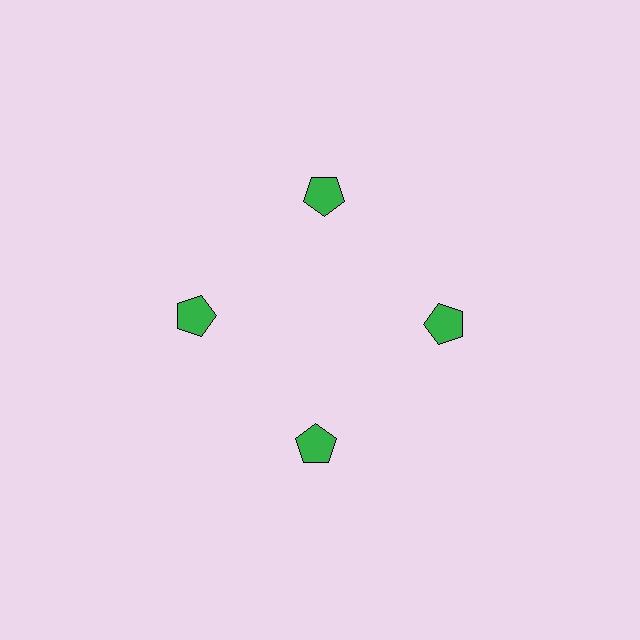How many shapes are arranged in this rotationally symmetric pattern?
There are 4 shapes, arranged in 4 groups of 1.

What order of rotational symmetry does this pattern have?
This pattern has 4-fold rotational symmetry.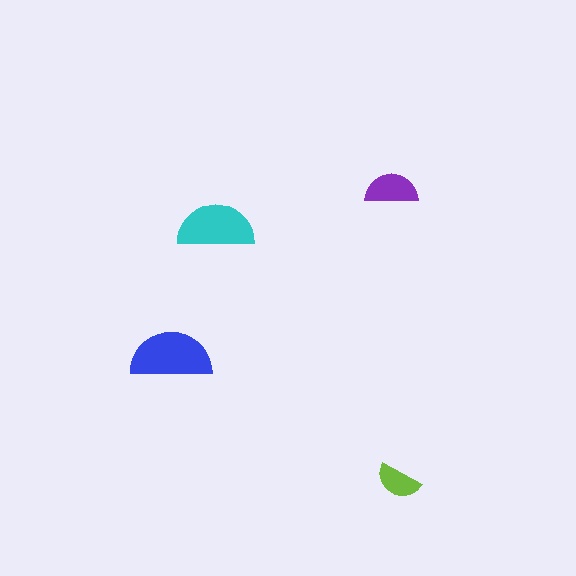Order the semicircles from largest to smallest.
the blue one, the cyan one, the purple one, the lime one.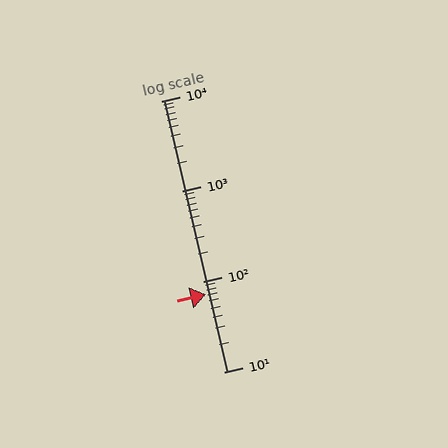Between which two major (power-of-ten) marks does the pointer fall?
The pointer is between 10 and 100.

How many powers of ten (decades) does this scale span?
The scale spans 3 decades, from 10 to 10000.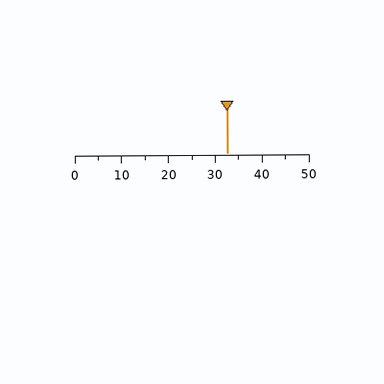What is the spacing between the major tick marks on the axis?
The major ticks are spaced 10 apart.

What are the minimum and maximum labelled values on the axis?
The axis runs from 0 to 50.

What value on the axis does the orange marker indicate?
The marker indicates approximately 32.5.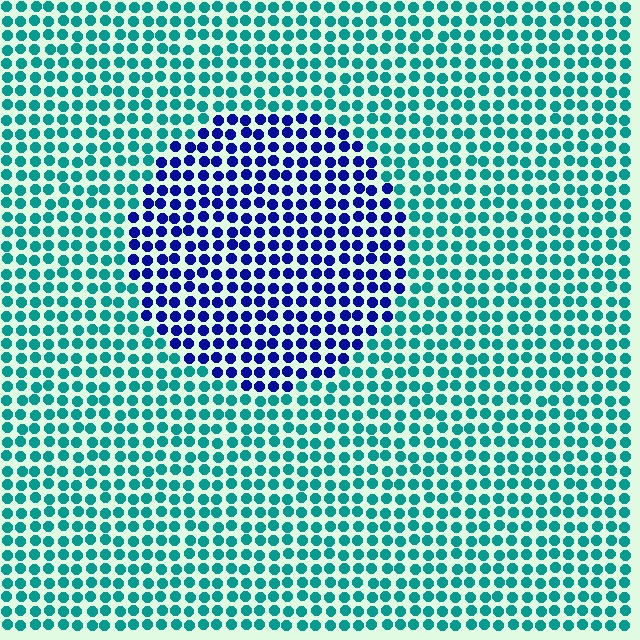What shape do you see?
I see a circle.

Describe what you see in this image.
The image is filled with small teal elements in a uniform arrangement. A circle-shaped region is visible where the elements are tinted to a slightly different hue, forming a subtle color boundary.